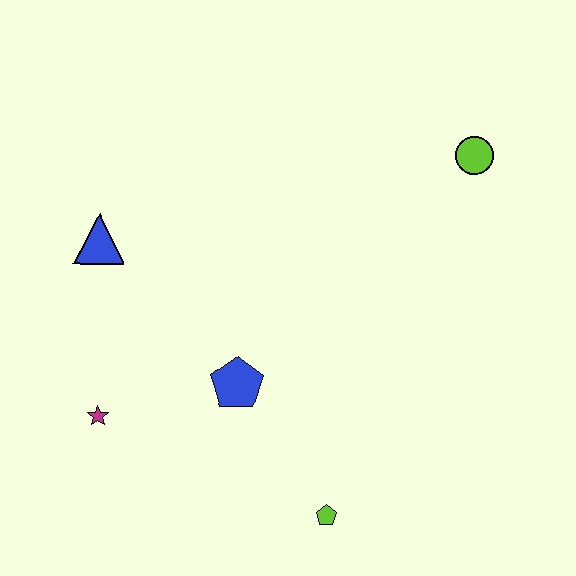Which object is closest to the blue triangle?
The magenta star is closest to the blue triangle.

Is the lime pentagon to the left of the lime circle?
Yes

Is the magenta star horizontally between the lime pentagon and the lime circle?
No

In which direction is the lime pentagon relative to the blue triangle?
The lime pentagon is below the blue triangle.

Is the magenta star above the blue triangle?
No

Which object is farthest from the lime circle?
The magenta star is farthest from the lime circle.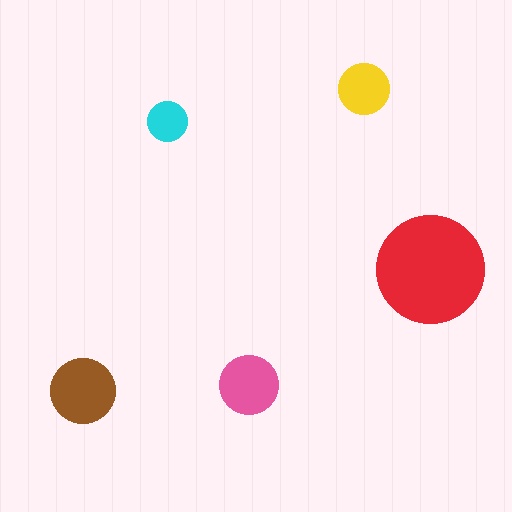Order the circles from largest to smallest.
the red one, the brown one, the pink one, the yellow one, the cyan one.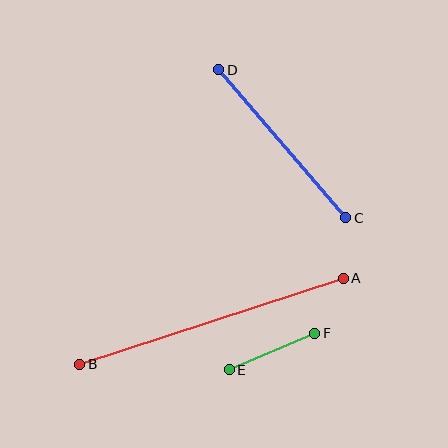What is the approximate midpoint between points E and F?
The midpoint is at approximately (272, 352) pixels.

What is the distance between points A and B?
The distance is approximately 277 pixels.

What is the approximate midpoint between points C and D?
The midpoint is at approximately (282, 144) pixels.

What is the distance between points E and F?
The distance is approximately 93 pixels.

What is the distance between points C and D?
The distance is approximately 195 pixels.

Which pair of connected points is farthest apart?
Points A and B are farthest apart.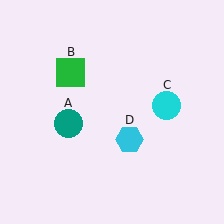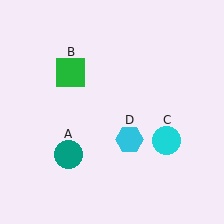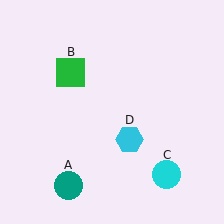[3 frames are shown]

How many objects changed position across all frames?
2 objects changed position: teal circle (object A), cyan circle (object C).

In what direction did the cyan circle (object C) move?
The cyan circle (object C) moved down.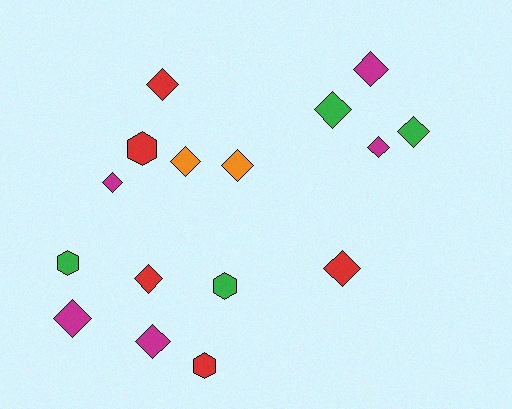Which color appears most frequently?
Red, with 5 objects.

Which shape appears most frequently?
Diamond, with 12 objects.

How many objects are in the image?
There are 16 objects.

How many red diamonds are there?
There are 3 red diamonds.